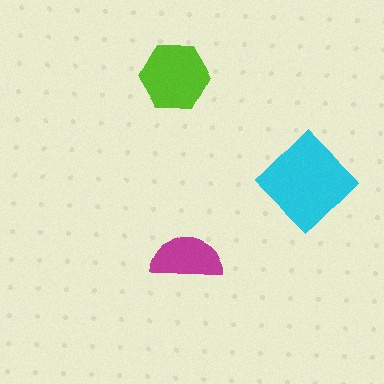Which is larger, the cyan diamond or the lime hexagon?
The cyan diamond.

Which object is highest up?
The lime hexagon is topmost.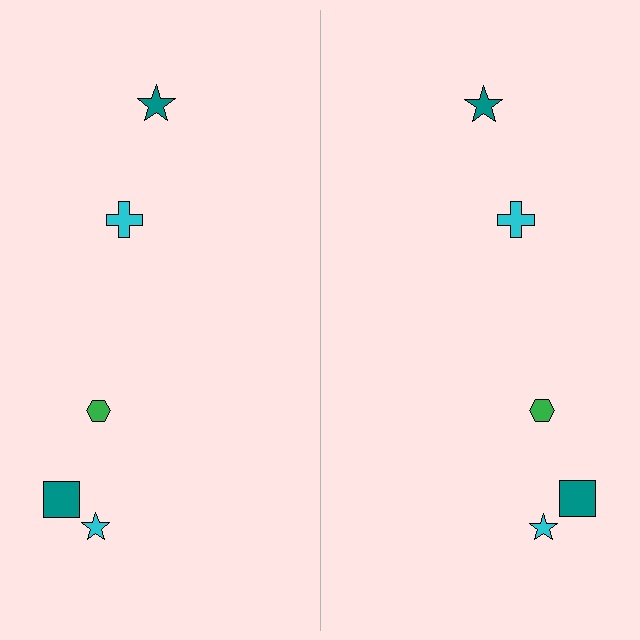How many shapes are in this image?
There are 10 shapes in this image.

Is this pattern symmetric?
Yes, this pattern has bilateral (reflection) symmetry.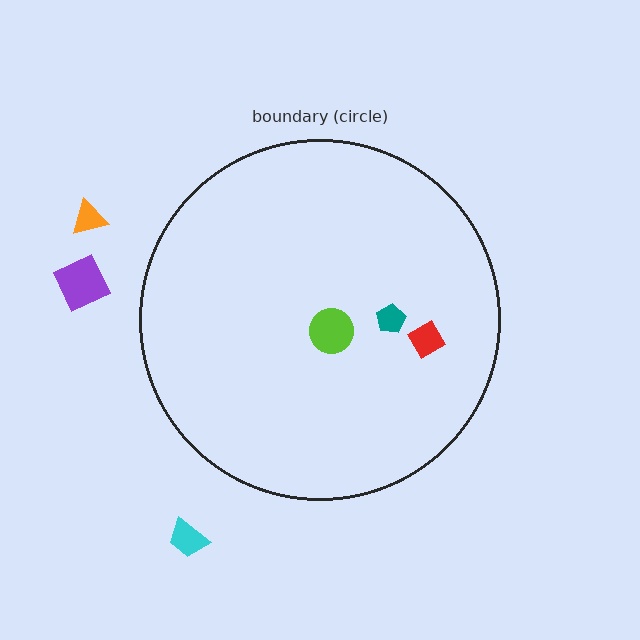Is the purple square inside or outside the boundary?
Outside.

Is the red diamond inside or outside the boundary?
Inside.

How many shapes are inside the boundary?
3 inside, 3 outside.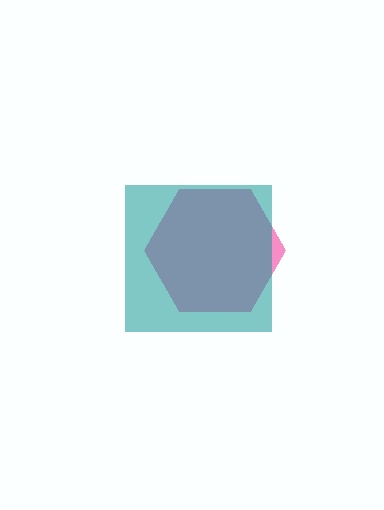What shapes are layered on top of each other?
The layered shapes are: a pink hexagon, a teal square.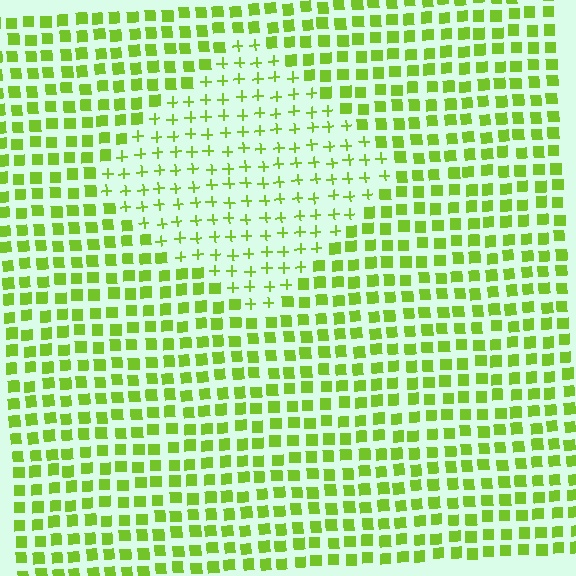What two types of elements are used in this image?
The image uses plus signs inside the diamond region and squares outside it.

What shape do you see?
I see a diamond.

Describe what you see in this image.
The image is filled with small lime elements arranged in a uniform grid. A diamond-shaped region contains plus signs, while the surrounding area contains squares. The boundary is defined purely by the change in element shape.